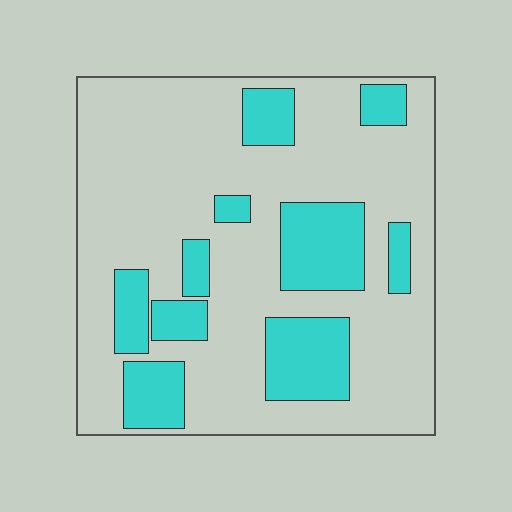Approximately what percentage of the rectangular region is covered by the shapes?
Approximately 25%.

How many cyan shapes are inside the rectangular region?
10.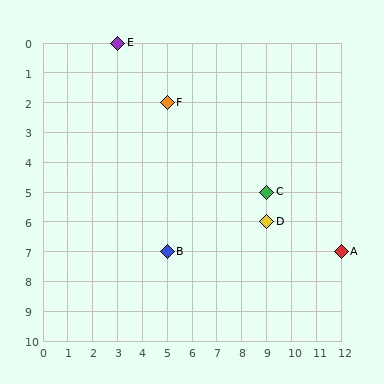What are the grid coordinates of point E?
Point E is at grid coordinates (3, 0).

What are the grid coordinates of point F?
Point F is at grid coordinates (5, 2).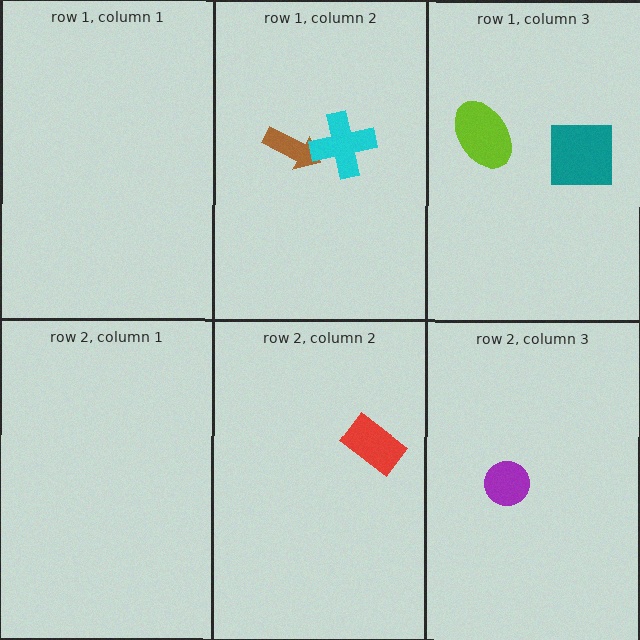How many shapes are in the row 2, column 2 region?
1.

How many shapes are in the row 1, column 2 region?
2.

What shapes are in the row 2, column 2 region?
The red rectangle.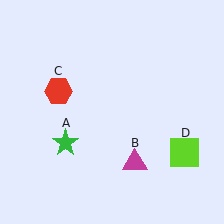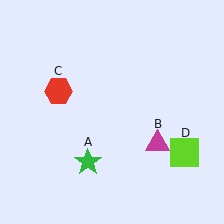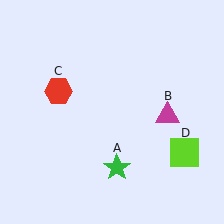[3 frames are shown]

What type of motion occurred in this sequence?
The green star (object A), magenta triangle (object B) rotated counterclockwise around the center of the scene.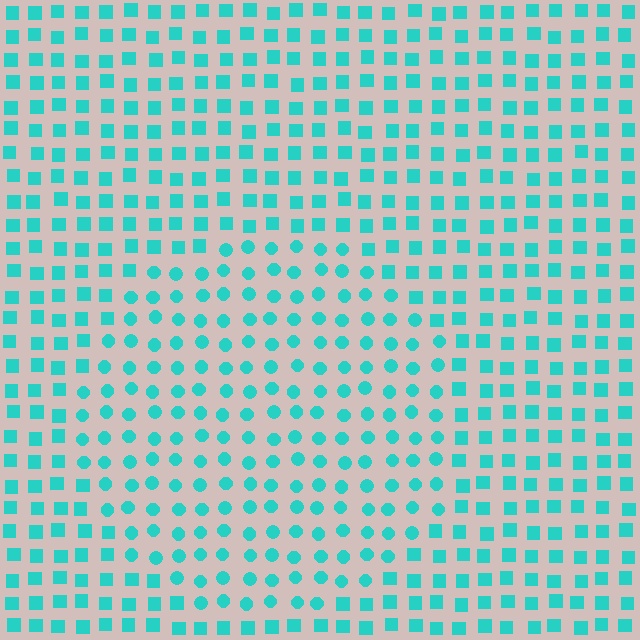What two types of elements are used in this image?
The image uses circles inside the circle region and squares outside it.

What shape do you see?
I see a circle.